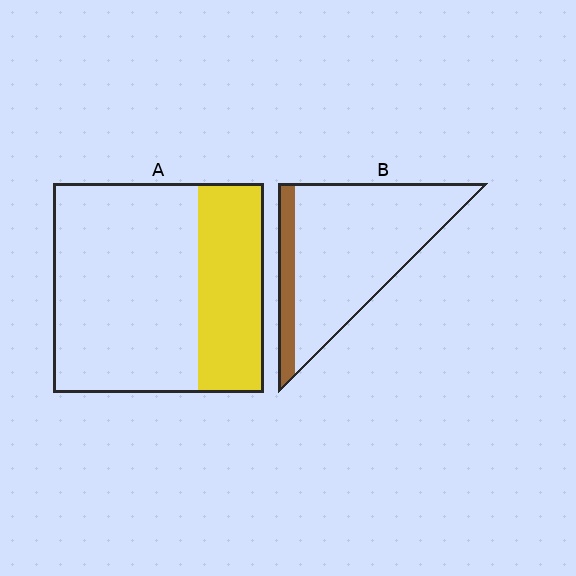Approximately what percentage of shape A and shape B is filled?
A is approximately 30% and B is approximately 15%.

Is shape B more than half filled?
No.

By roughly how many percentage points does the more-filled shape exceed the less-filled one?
By roughly 15 percentage points (A over B).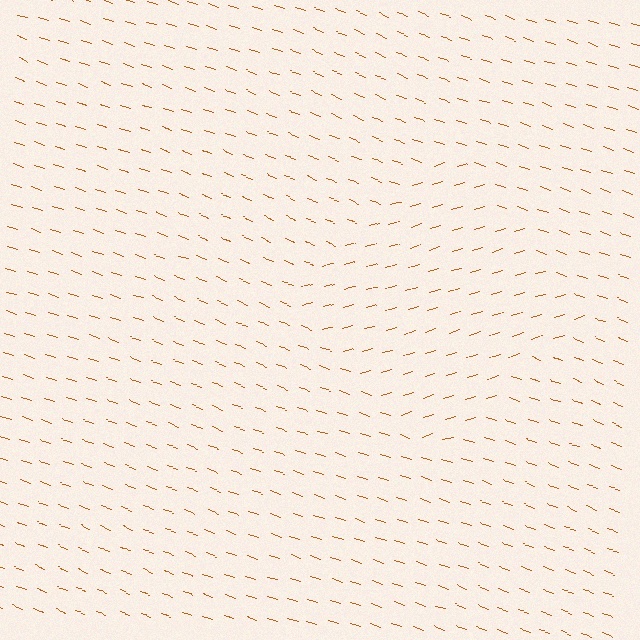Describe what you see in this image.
The image is filled with small brown line segments. A diamond region in the image has lines oriented differently from the surrounding lines, creating a visible texture boundary.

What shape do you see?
I see a diamond.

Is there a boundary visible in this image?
Yes, there is a texture boundary formed by a change in line orientation.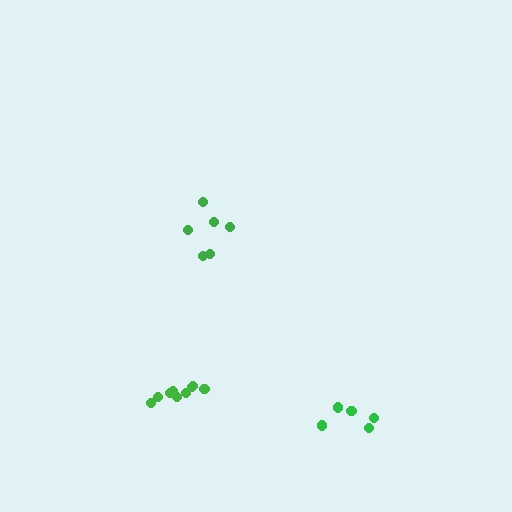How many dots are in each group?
Group 1: 6 dots, Group 2: 5 dots, Group 3: 9 dots (20 total).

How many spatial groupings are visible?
There are 3 spatial groupings.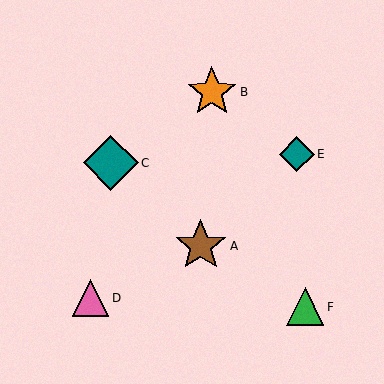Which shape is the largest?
The teal diamond (labeled C) is the largest.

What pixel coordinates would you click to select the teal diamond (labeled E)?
Click at (297, 154) to select the teal diamond E.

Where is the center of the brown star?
The center of the brown star is at (201, 246).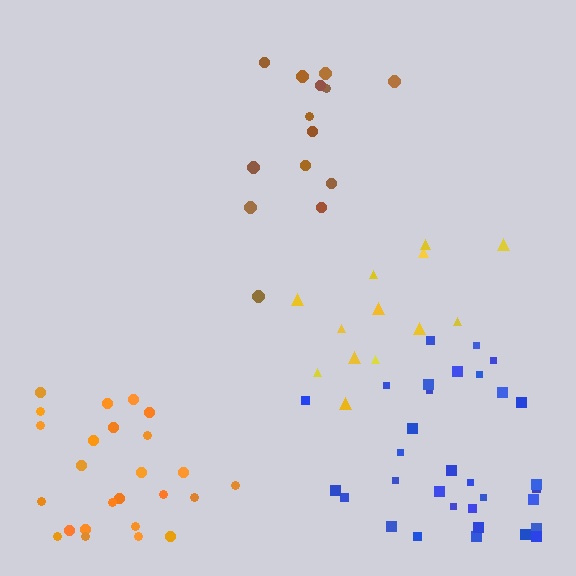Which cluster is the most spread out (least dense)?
Brown.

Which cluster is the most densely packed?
Orange.